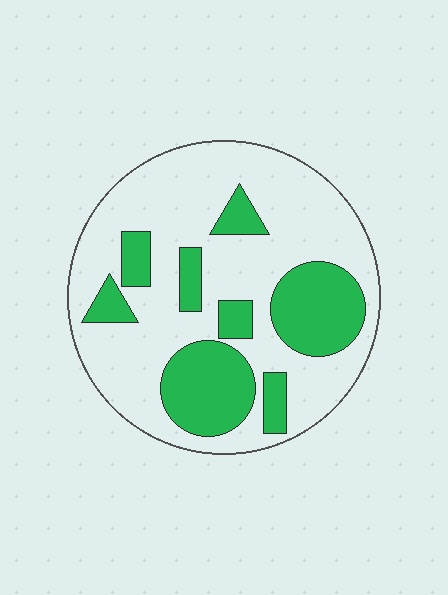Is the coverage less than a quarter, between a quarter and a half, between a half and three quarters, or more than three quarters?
Between a quarter and a half.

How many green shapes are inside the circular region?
8.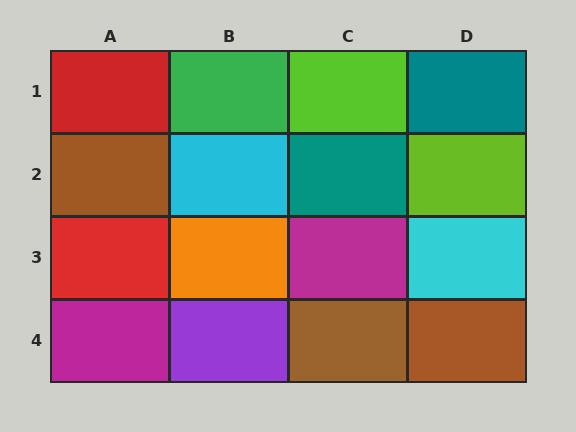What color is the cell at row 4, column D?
Brown.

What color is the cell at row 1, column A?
Red.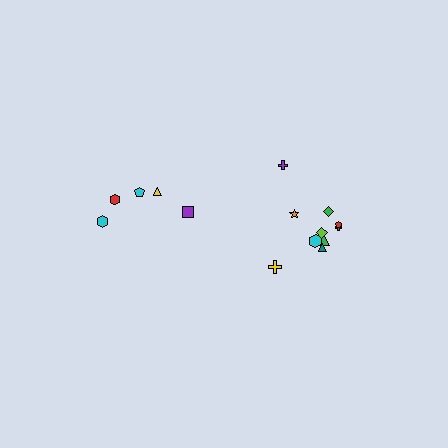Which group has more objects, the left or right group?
The right group.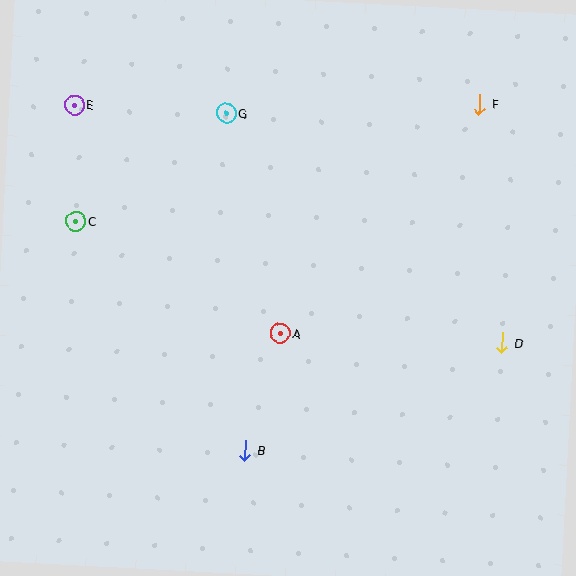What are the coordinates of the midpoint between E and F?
The midpoint between E and F is at (277, 104).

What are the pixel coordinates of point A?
Point A is at (280, 333).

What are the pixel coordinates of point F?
Point F is at (480, 104).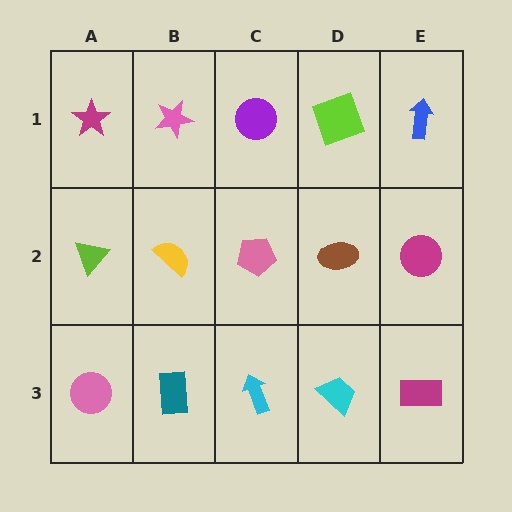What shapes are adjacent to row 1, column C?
A pink pentagon (row 2, column C), a pink star (row 1, column B), a lime square (row 1, column D).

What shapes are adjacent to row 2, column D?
A lime square (row 1, column D), a cyan trapezoid (row 3, column D), a pink pentagon (row 2, column C), a magenta circle (row 2, column E).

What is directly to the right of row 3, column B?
A cyan arrow.